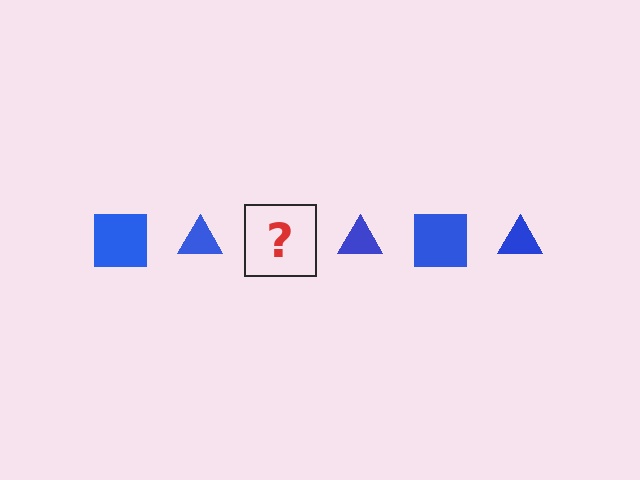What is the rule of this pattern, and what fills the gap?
The rule is that the pattern cycles through square, triangle shapes in blue. The gap should be filled with a blue square.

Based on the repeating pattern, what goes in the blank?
The blank should be a blue square.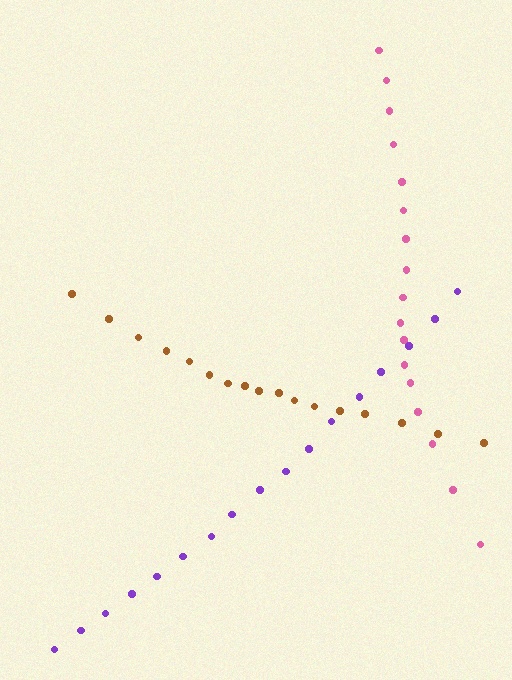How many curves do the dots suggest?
There are 3 distinct paths.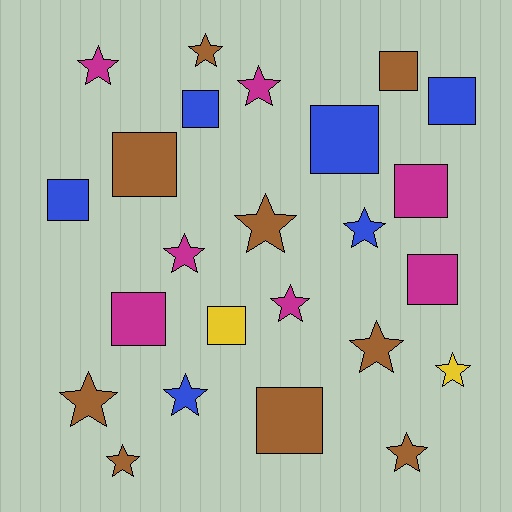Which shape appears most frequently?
Star, with 13 objects.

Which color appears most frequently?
Brown, with 9 objects.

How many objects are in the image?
There are 24 objects.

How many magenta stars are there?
There are 4 magenta stars.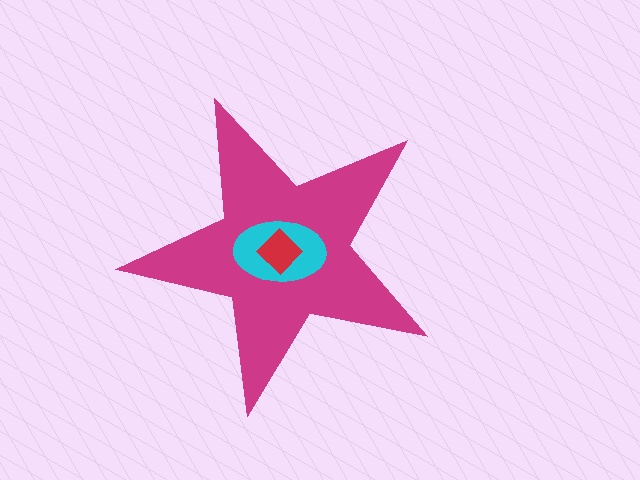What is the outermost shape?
The magenta star.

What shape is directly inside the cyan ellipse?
The red diamond.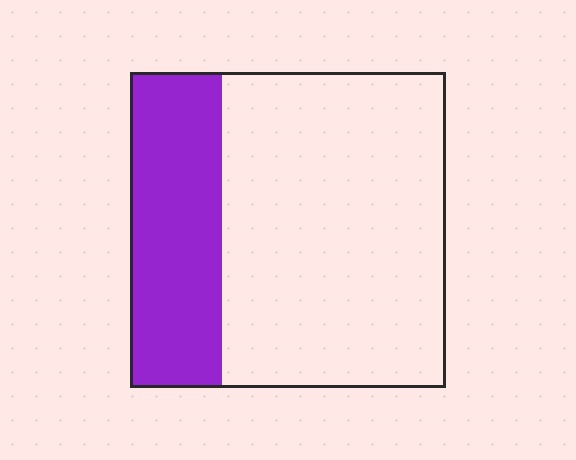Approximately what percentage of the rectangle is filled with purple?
Approximately 30%.